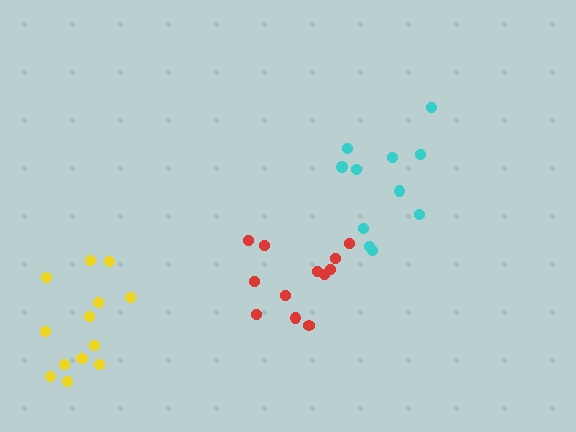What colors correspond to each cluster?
The clusters are colored: yellow, cyan, red.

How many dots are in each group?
Group 1: 13 dots, Group 2: 11 dots, Group 3: 12 dots (36 total).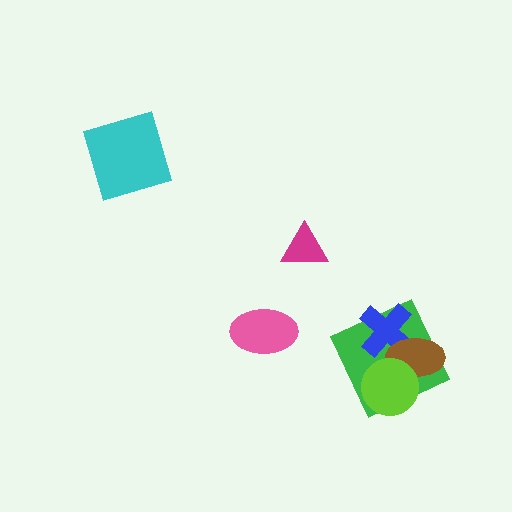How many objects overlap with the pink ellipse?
0 objects overlap with the pink ellipse.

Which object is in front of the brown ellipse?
The lime circle is in front of the brown ellipse.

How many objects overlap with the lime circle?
2 objects overlap with the lime circle.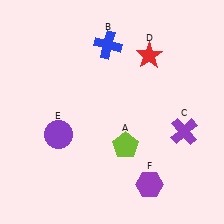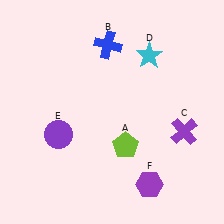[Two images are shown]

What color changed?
The star (D) changed from red in Image 1 to cyan in Image 2.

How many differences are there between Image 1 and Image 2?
There is 1 difference between the two images.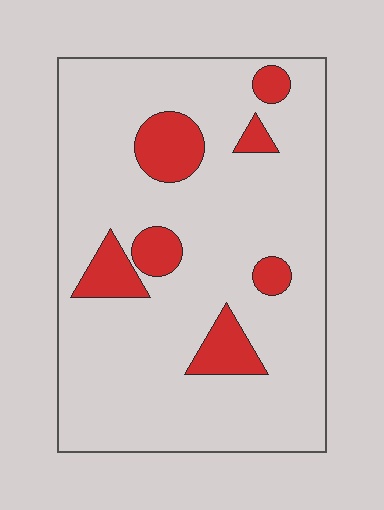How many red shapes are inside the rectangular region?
7.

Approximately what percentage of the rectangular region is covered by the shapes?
Approximately 15%.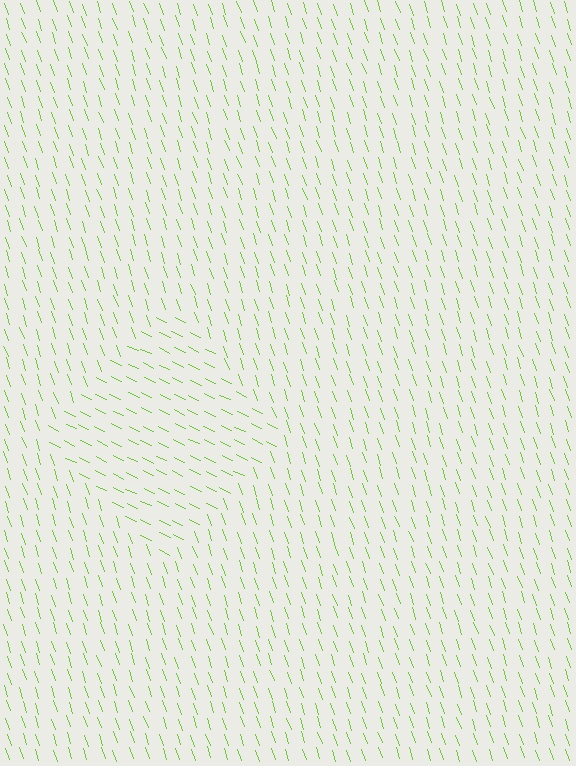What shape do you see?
I see a diamond.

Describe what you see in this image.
The image is filled with small lime line segments. A diamond region in the image has lines oriented differently from the surrounding lines, creating a visible texture boundary.